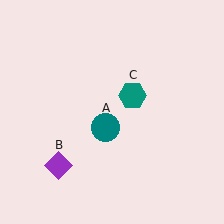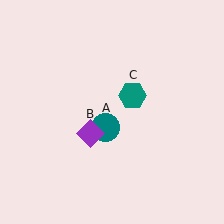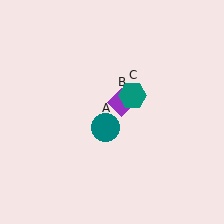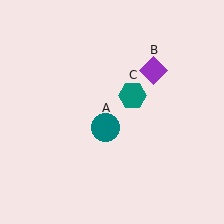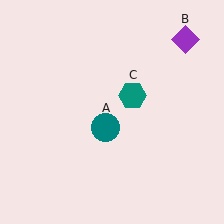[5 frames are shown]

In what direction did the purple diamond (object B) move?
The purple diamond (object B) moved up and to the right.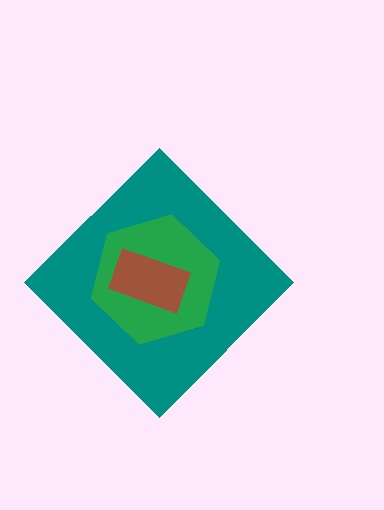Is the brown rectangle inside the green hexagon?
Yes.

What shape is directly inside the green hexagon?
The brown rectangle.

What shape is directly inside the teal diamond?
The green hexagon.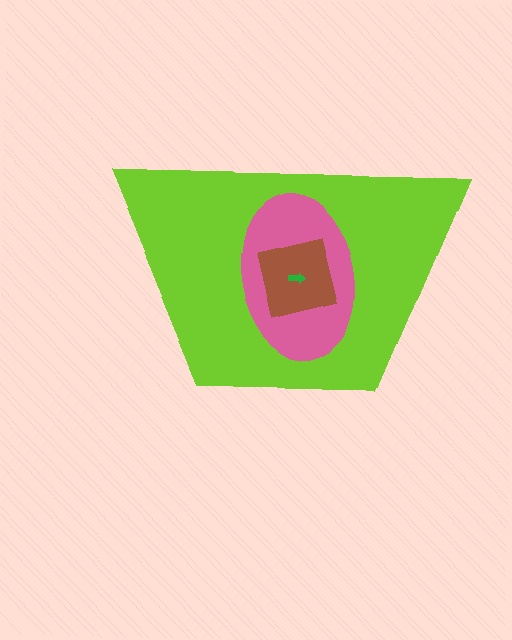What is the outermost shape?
The lime trapezoid.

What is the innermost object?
The green arrow.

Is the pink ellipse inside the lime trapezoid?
Yes.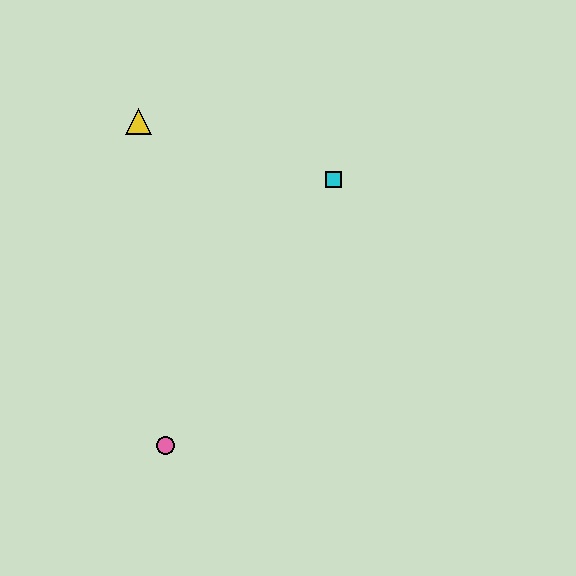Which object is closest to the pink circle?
The cyan square is closest to the pink circle.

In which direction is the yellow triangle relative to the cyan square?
The yellow triangle is to the left of the cyan square.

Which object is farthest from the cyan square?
The pink circle is farthest from the cyan square.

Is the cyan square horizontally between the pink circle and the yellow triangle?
No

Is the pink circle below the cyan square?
Yes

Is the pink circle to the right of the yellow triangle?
Yes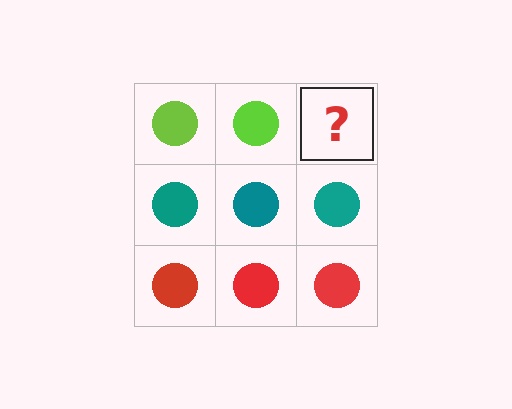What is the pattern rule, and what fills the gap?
The rule is that each row has a consistent color. The gap should be filled with a lime circle.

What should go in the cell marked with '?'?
The missing cell should contain a lime circle.